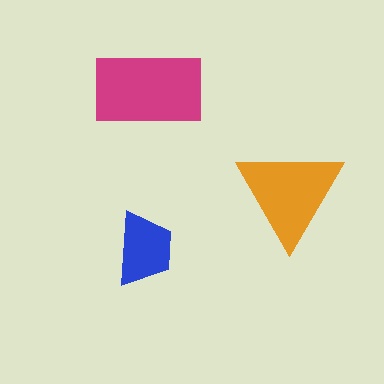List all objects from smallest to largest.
The blue trapezoid, the orange triangle, the magenta rectangle.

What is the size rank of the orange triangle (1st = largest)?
2nd.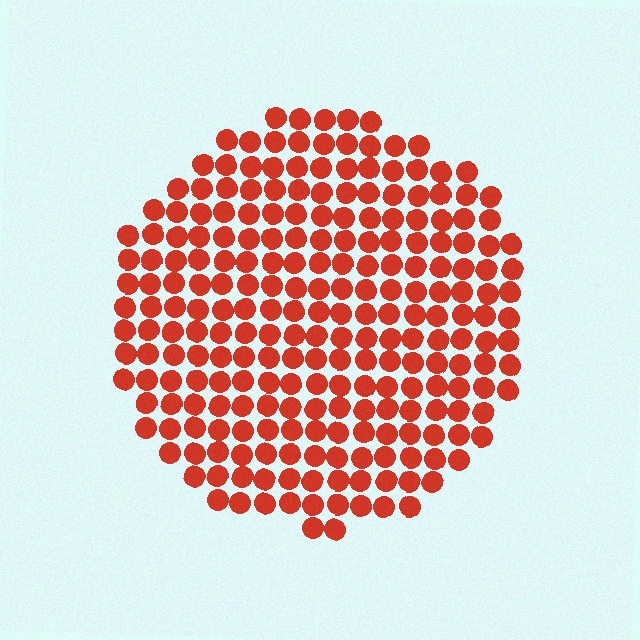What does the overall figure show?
The overall figure shows a circle.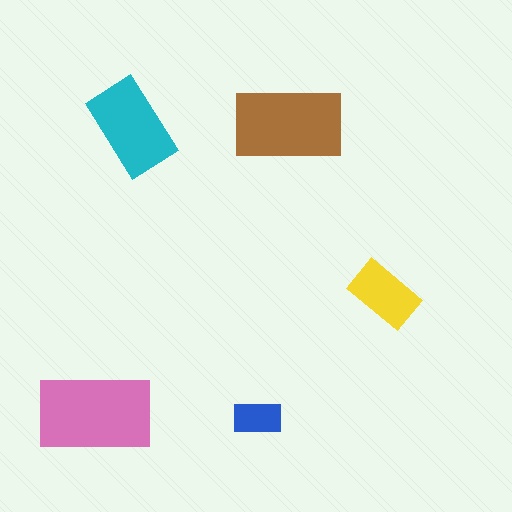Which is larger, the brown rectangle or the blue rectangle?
The brown one.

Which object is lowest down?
The blue rectangle is bottommost.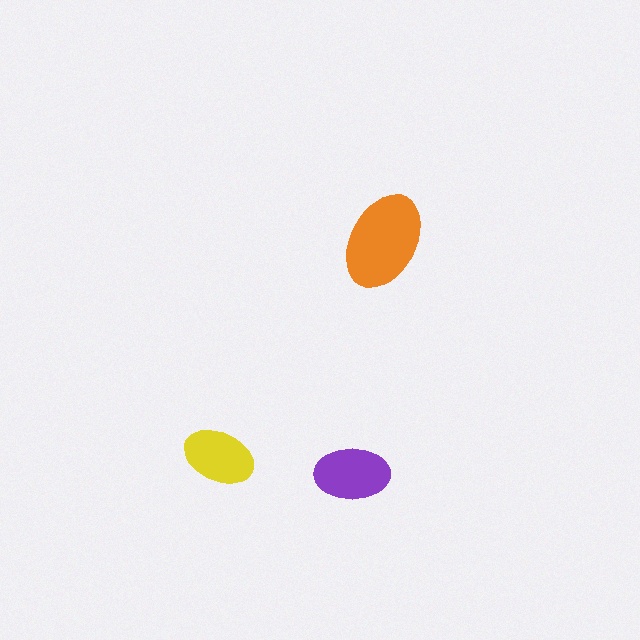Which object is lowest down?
The purple ellipse is bottommost.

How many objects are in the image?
There are 3 objects in the image.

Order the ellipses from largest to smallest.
the orange one, the purple one, the yellow one.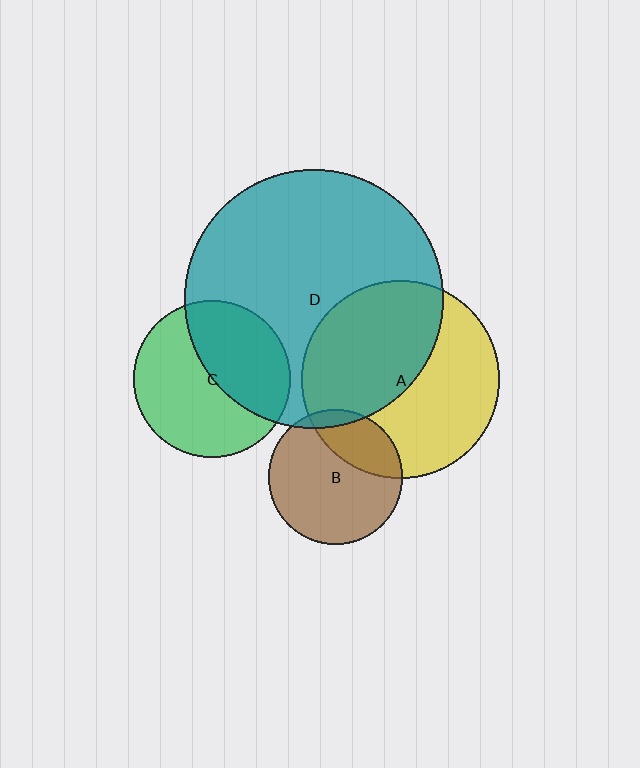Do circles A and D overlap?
Yes.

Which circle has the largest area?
Circle D (teal).